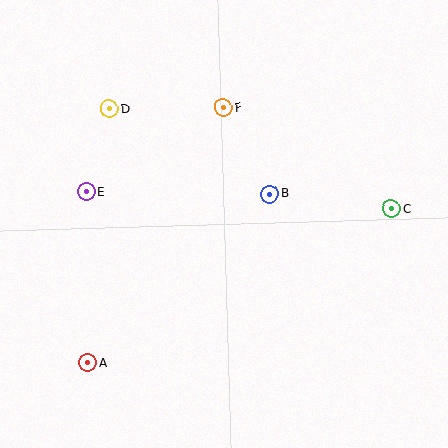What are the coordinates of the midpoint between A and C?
The midpoint between A and C is at (240, 286).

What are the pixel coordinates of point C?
Point C is at (392, 209).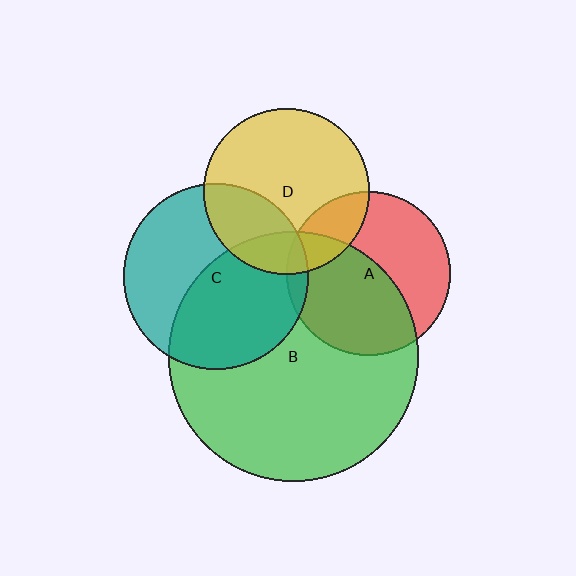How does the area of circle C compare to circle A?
Approximately 1.3 times.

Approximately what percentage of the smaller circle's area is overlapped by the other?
Approximately 15%.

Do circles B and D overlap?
Yes.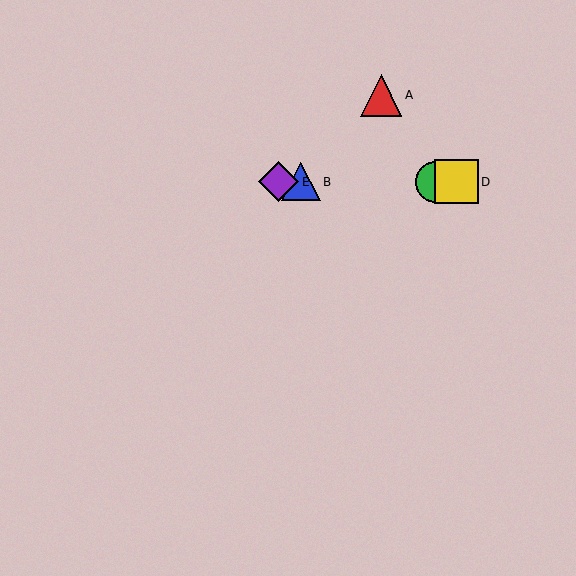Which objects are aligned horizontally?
Objects B, C, D, E are aligned horizontally.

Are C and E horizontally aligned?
Yes, both are at y≈182.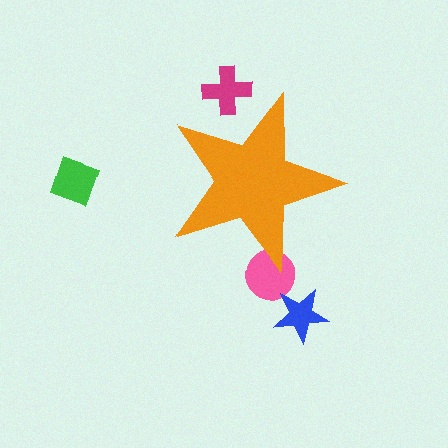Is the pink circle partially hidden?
Yes, the pink circle is partially hidden behind the orange star.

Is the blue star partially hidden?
No, the blue star is fully visible.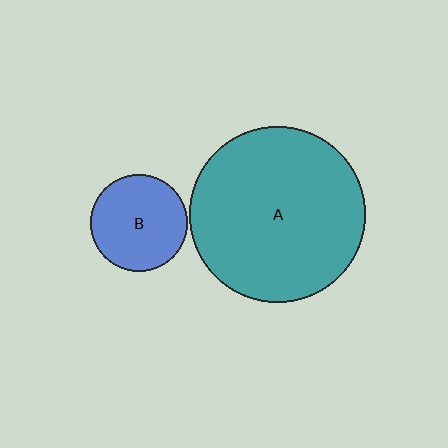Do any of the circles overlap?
No, none of the circles overlap.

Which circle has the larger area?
Circle A (teal).